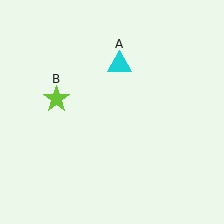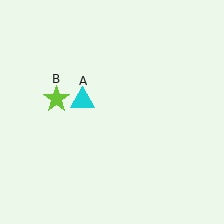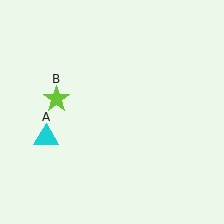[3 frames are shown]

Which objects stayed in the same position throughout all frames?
Lime star (object B) remained stationary.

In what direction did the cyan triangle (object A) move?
The cyan triangle (object A) moved down and to the left.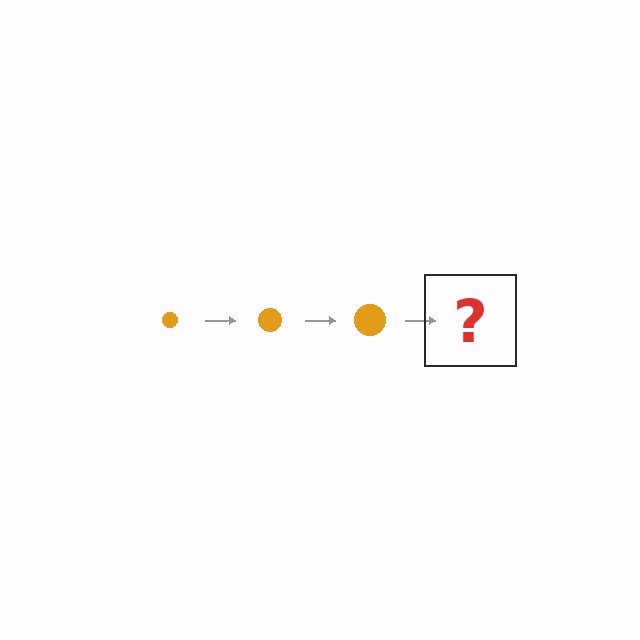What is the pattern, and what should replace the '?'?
The pattern is that the circle gets progressively larger each step. The '?' should be an orange circle, larger than the previous one.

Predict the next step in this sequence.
The next step is an orange circle, larger than the previous one.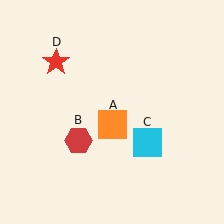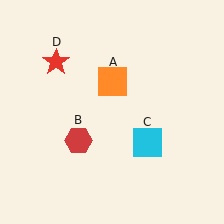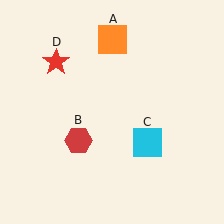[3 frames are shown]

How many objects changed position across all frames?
1 object changed position: orange square (object A).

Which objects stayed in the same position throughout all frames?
Red hexagon (object B) and cyan square (object C) and red star (object D) remained stationary.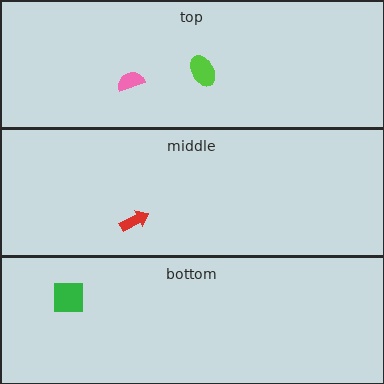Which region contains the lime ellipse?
The top region.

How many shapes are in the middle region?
1.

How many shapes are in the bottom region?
1.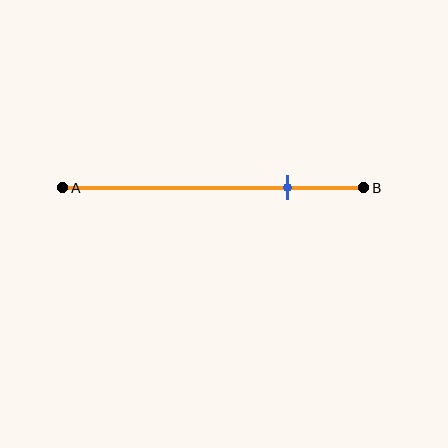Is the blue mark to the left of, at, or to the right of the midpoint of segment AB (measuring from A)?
The blue mark is to the right of the midpoint of segment AB.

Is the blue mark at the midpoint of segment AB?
No, the mark is at about 75% from A, not at the 50% midpoint.